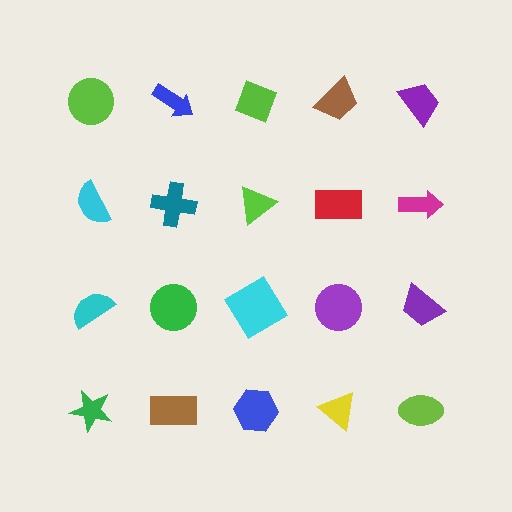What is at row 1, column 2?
A blue arrow.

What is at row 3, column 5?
A purple trapezoid.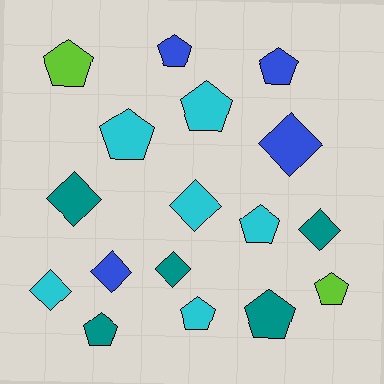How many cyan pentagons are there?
There are 4 cyan pentagons.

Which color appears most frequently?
Cyan, with 6 objects.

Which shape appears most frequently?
Pentagon, with 10 objects.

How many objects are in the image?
There are 17 objects.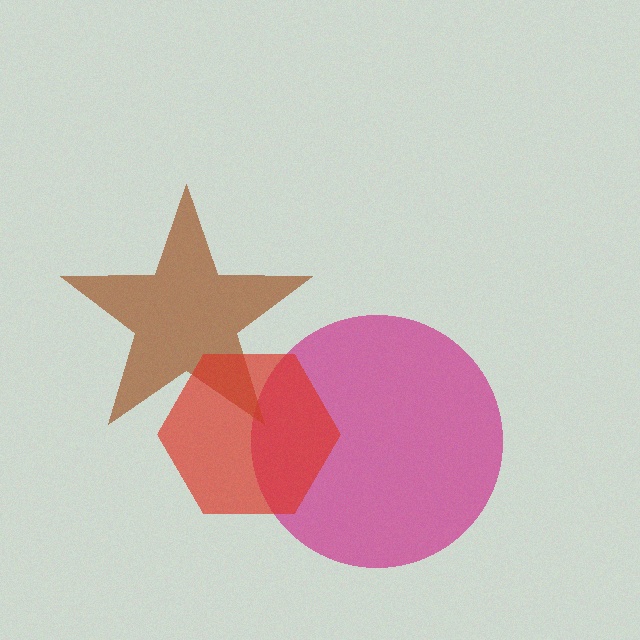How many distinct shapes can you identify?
There are 3 distinct shapes: a magenta circle, a brown star, a red hexagon.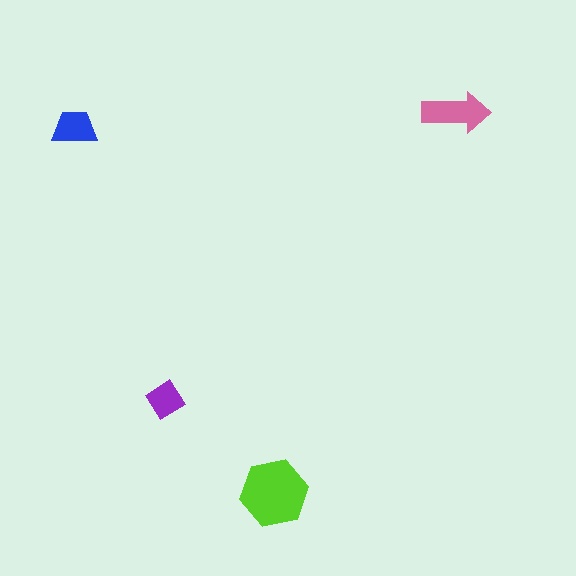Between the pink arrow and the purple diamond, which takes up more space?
The pink arrow.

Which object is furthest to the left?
The blue trapezoid is leftmost.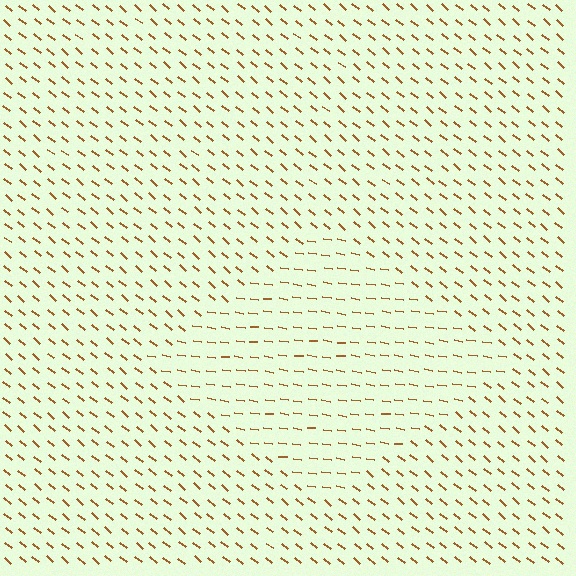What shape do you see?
I see a diamond.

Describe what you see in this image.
The image is filled with small brown line segments. A diamond region in the image has lines oriented differently from the surrounding lines, creating a visible texture boundary.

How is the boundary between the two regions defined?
The boundary is defined purely by a change in line orientation (approximately 31 degrees difference). All lines are the same color and thickness.